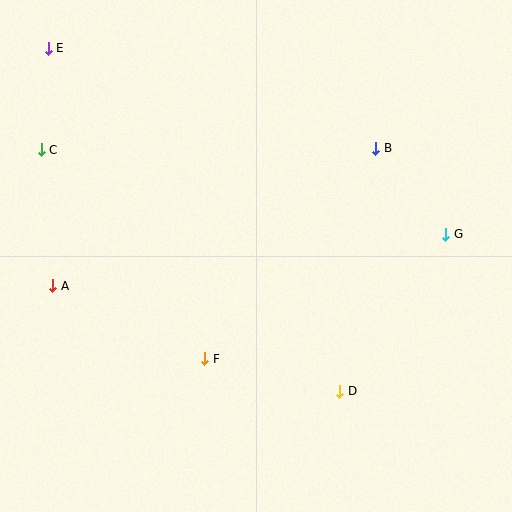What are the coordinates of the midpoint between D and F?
The midpoint between D and F is at (272, 375).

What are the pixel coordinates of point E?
Point E is at (48, 48).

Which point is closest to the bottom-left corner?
Point A is closest to the bottom-left corner.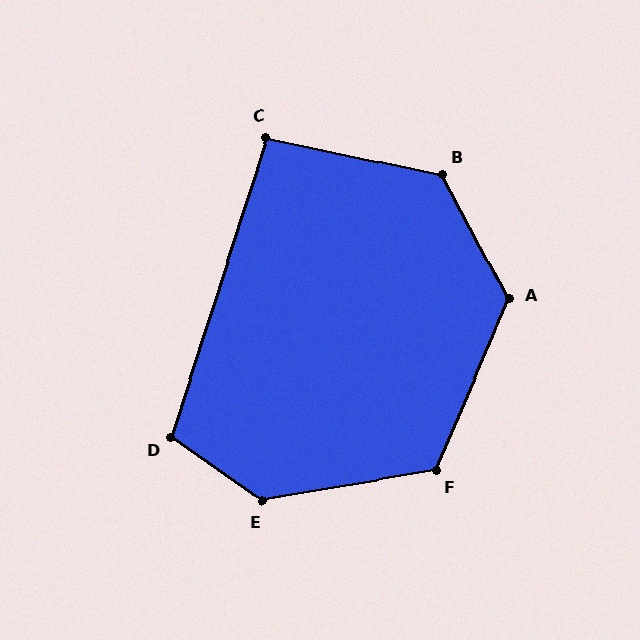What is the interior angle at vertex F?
Approximately 123 degrees (obtuse).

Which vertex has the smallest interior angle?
C, at approximately 96 degrees.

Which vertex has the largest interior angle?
E, at approximately 135 degrees.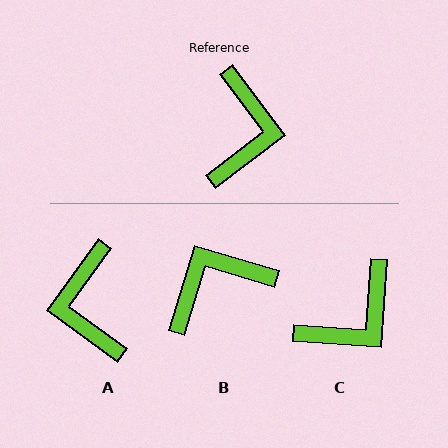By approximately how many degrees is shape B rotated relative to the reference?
Approximately 126 degrees counter-clockwise.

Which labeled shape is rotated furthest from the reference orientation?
A, about 163 degrees away.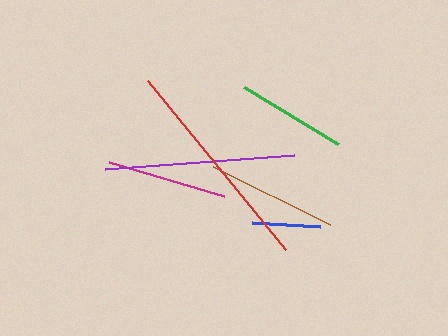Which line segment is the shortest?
The blue line is the shortest at approximately 67 pixels.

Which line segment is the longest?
The red line is the longest at approximately 218 pixels.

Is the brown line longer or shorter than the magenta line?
The brown line is longer than the magenta line.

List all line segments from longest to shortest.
From longest to shortest: red, purple, brown, magenta, green, blue.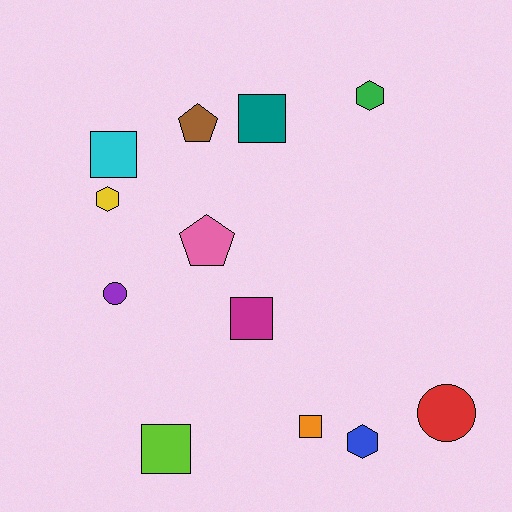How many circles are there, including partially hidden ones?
There are 2 circles.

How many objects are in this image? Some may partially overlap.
There are 12 objects.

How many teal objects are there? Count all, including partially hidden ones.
There is 1 teal object.